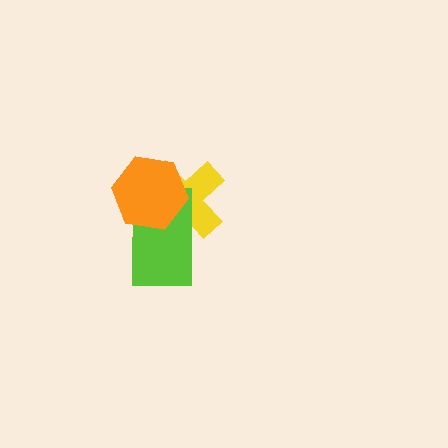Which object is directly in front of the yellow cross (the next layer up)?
The lime rectangle is directly in front of the yellow cross.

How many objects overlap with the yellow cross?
2 objects overlap with the yellow cross.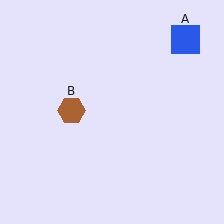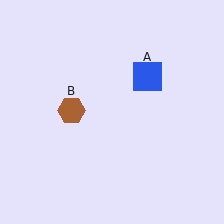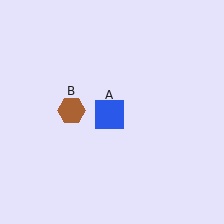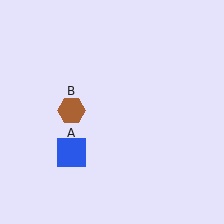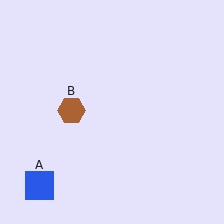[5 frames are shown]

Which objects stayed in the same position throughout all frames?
Brown hexagon (object B) remained stationary.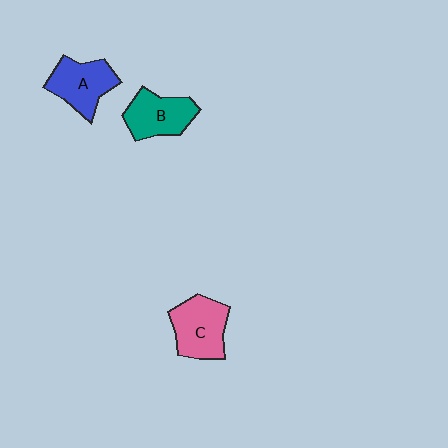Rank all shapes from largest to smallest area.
From largest to smallest: C (pink), A (blue), B (teal).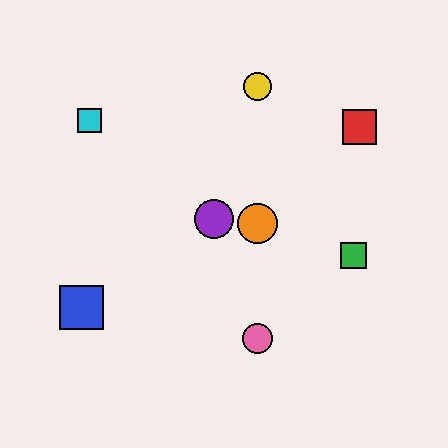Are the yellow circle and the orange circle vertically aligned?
Yes, both are at x≈258.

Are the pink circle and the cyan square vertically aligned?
No, the pink circle is at x≈258 and the cyan square is at x≈89.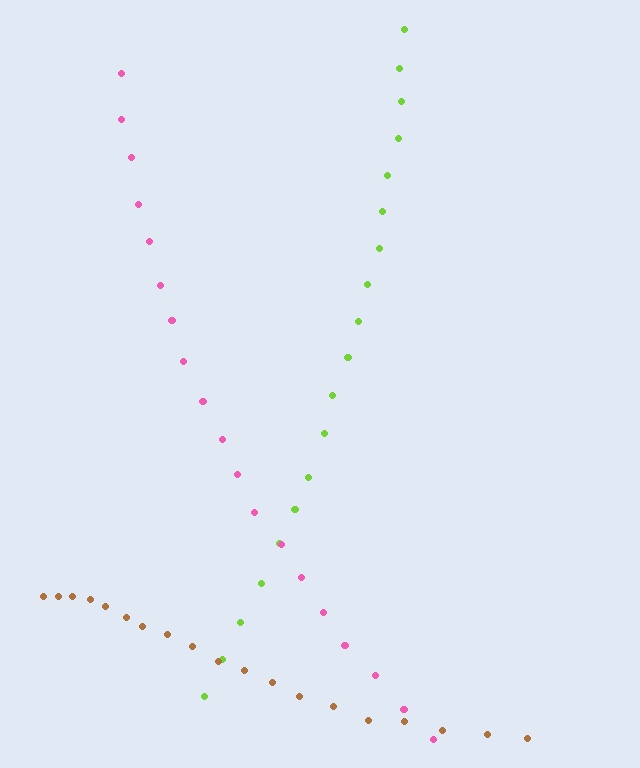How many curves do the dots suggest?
There are 3 distinct paths.